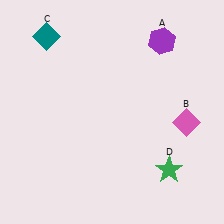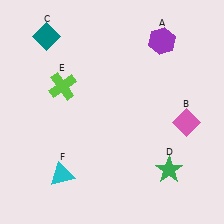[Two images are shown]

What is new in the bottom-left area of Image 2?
A cyan triangle (F) was added in the bottom-left area of Image 2.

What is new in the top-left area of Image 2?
A lime cross (E) was added in the top-left area of Image 2.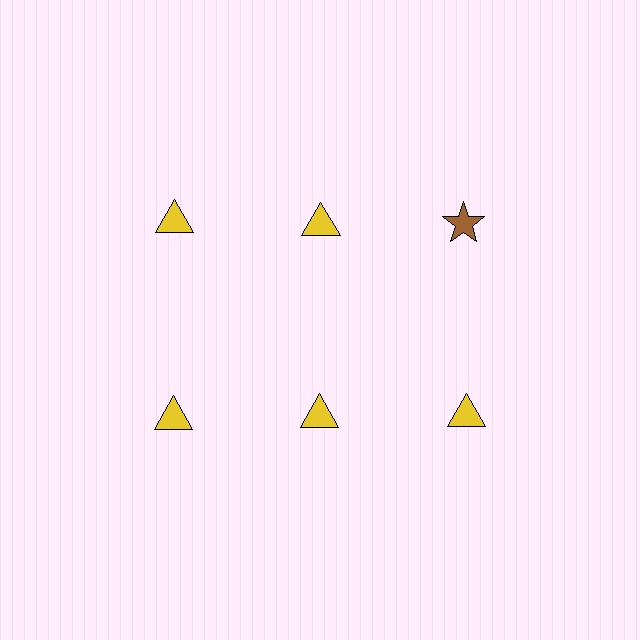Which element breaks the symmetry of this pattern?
The brown star in the top row, center column breaks the symmetry. All other shapes are yellow triangles.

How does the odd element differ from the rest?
It differs in both color (brown instead of yellow) and shape (star instead of triangle).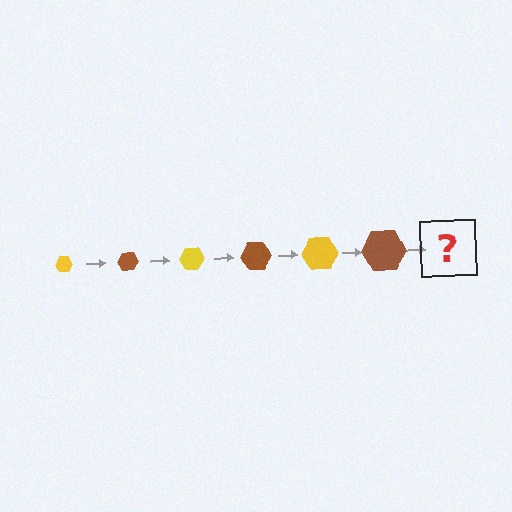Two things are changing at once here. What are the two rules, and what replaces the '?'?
The two rules are that the hexagon grows larger each step and the color cycles through yellow and brown. The '?' should be a yellow hexagon, larger than the previous one.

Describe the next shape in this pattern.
It should be a yellow hexagon, larger than the previous one.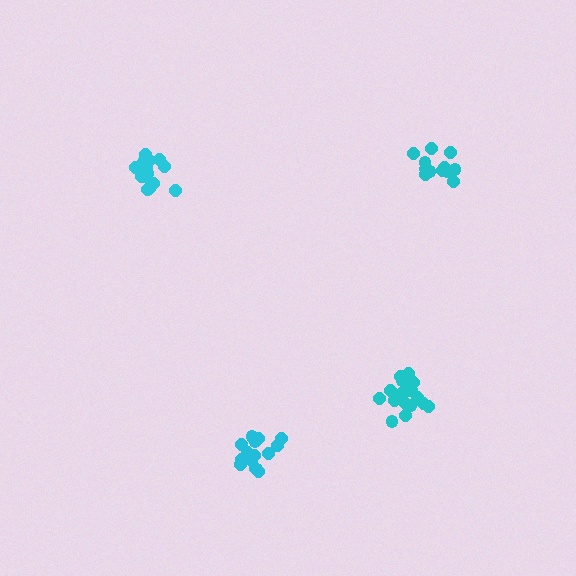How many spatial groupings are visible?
There are 4 spatial groupings.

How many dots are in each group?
Group 1: 16 dots, Group 2: 17 dots, Group 3: 13 dots, Group 4: 16 dots (62 total).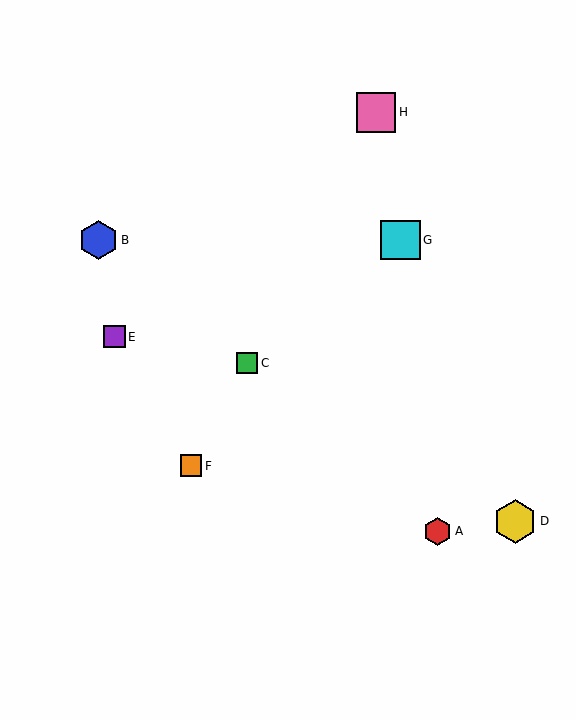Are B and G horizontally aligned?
Yes, both are at y≈240.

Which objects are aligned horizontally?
Objects B, G are aligned horizontally.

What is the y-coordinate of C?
Object C is at y≈363.